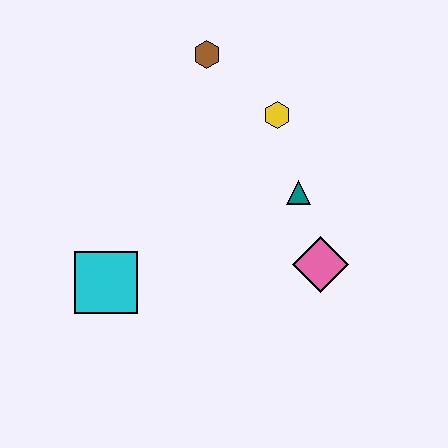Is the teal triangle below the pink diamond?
No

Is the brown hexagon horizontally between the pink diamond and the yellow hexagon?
No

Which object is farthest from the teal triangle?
The cyan square is farthest from the teal triangle.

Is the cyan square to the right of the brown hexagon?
No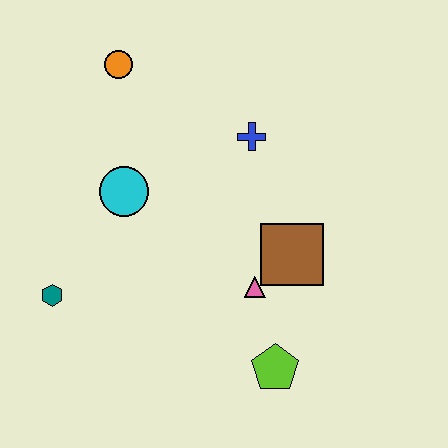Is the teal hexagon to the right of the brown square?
No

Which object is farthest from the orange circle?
The lime pentagon is farthest from the orange circle.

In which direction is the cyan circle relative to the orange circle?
The cyan circle is below the orange circle.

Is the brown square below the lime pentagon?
No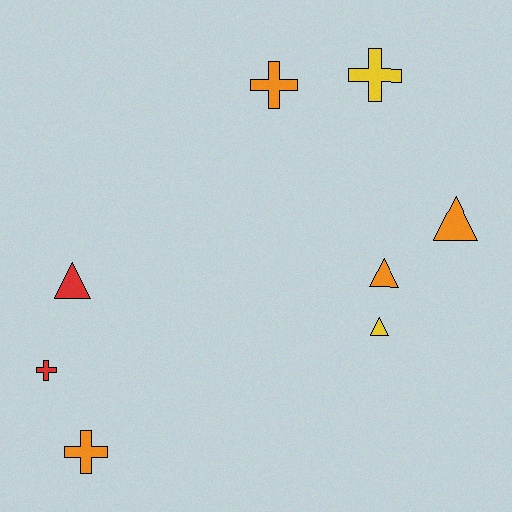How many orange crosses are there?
There are 2 orange crosses.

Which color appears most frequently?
Orange, with 4 objects.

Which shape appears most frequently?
Cross, with 4 objects.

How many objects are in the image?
There are 8 objects.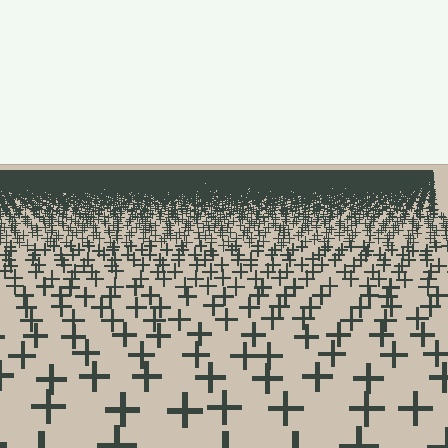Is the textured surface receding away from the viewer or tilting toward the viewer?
The surface is receding away from the viewer. Texture elements get smaller and denser toward the top.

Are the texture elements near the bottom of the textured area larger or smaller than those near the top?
Larger. Near the bottom, elements are closer to the viewer and appear at a bigger on-screen size.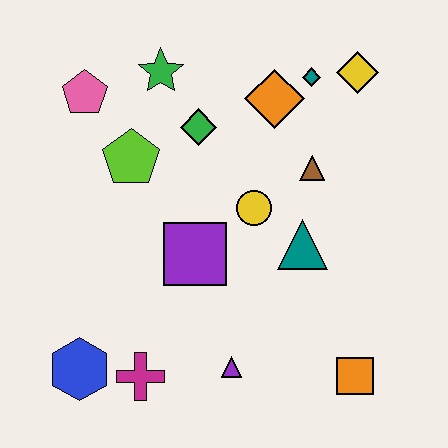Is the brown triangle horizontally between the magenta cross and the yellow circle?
No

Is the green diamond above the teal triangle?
Yes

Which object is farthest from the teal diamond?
The blue hexagon is farthest from the teal diamond.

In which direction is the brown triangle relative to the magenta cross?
The brown triangle is above the magenta cross.